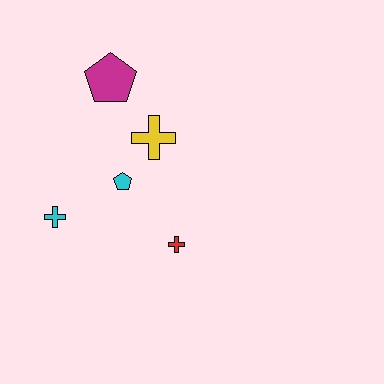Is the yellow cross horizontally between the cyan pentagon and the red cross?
Yes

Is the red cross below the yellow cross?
Yes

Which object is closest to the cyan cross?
The cyan pentagon is closest to the cyan cross.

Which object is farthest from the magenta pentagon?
The red cross is farthest from the magenta pentagon.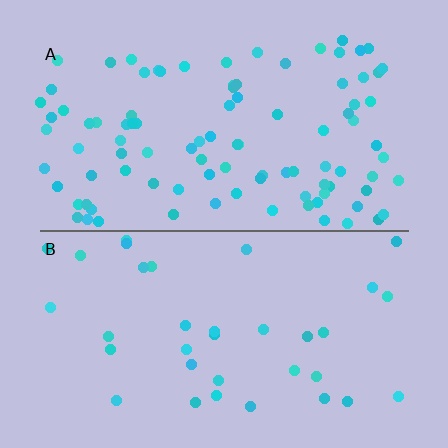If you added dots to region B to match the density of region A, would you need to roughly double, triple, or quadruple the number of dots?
Approximately triple.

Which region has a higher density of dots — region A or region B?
A (the top).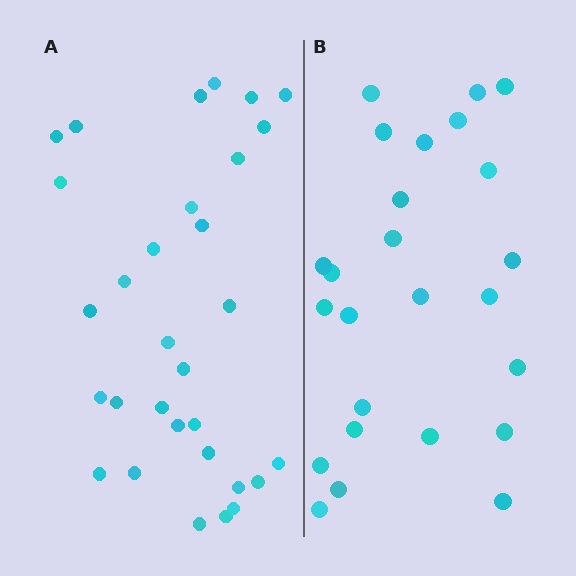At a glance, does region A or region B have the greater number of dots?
Region A (the left region) has more dots.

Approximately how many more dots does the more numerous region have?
Region A has about 6 more dots than region B.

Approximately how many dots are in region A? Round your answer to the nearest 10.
About 30 dots. (The exact count is 31, which rounds to 30.)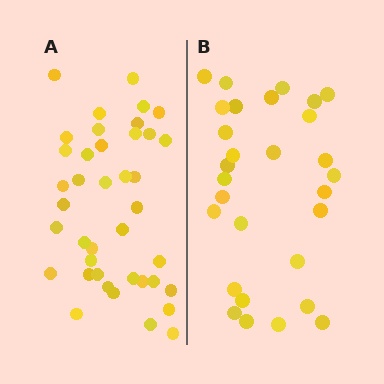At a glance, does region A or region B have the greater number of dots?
Region A (the left region) has more dots.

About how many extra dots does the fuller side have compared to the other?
Region A has roughly 12 or so more dots than region B.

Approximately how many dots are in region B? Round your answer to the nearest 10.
About 30 dots. (The exact count is 29, which rounds to 30.)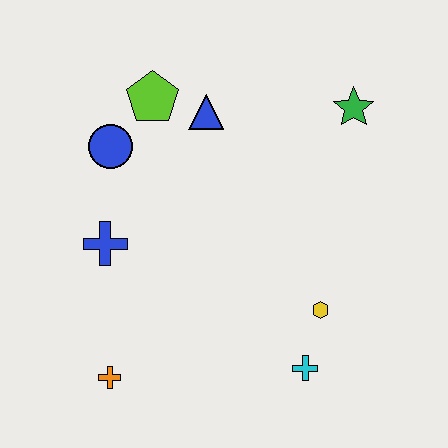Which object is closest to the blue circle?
The lime pentagon is closest to the blue circle.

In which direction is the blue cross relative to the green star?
The blue cross is to the left of the green star.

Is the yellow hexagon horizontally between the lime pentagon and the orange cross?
No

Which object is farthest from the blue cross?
The green star is farthest from the blue cross.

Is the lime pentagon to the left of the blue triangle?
Yes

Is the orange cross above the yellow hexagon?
No